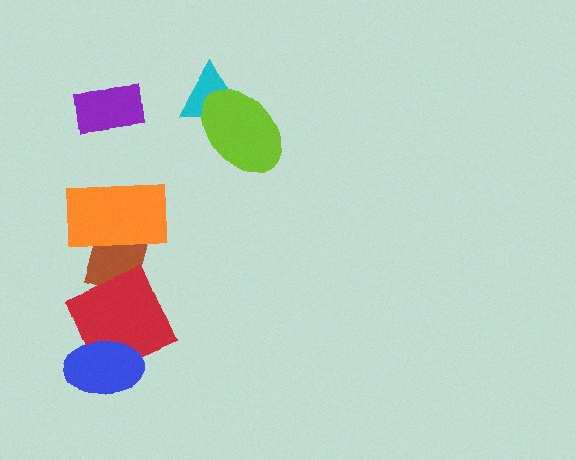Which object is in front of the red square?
The blue ellipse is in front of the red square.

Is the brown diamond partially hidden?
Yes, it is partially covered by another shape.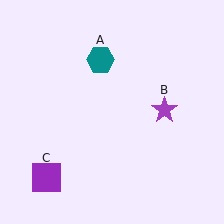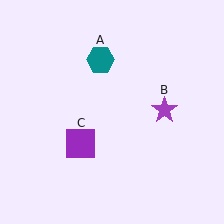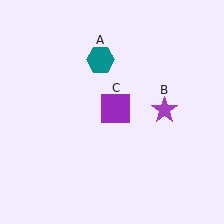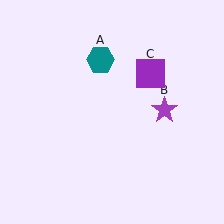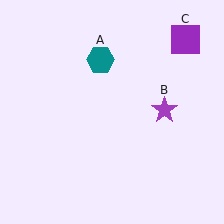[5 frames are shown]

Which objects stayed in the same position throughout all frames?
Teal hexagon (object A) and purple star (object B) remained stationary.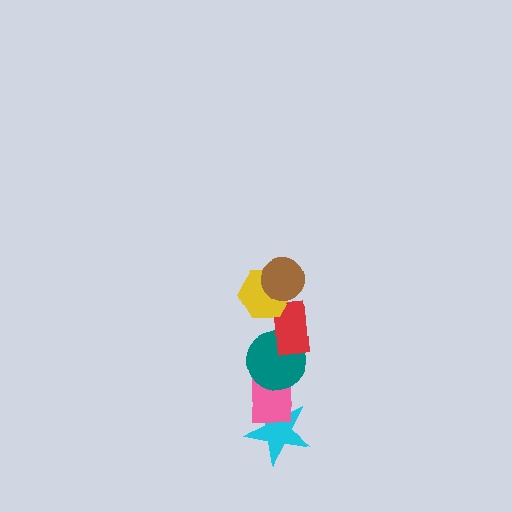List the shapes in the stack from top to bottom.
From top to bottom: the brown circle, the yellow hexagon, the red rectangle, the teal circle, the pink rectangle, the cyan star.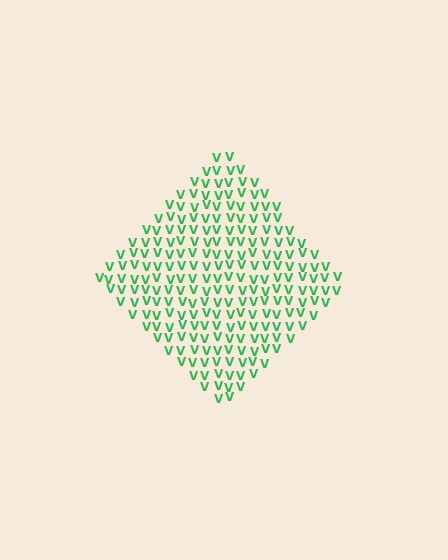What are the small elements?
The small elements are letter V's.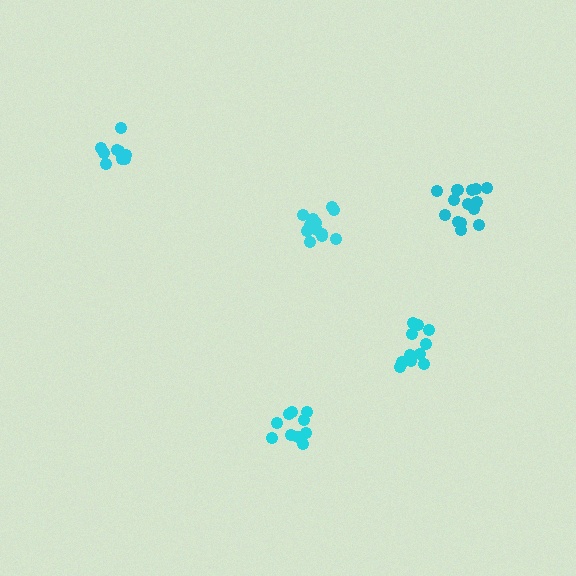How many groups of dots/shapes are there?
There are 5 groups.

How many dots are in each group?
Group 1: 13 dots, Group 2: 12 dots, Group 3: 9 dots, Group 4: 10 dots, Group 5: 14 dots (58 total).